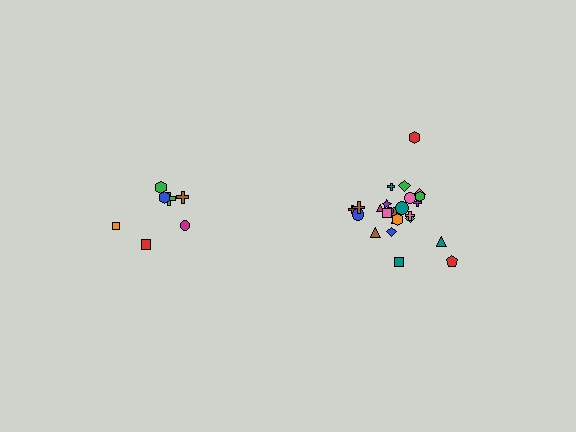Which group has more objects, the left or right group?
The right group.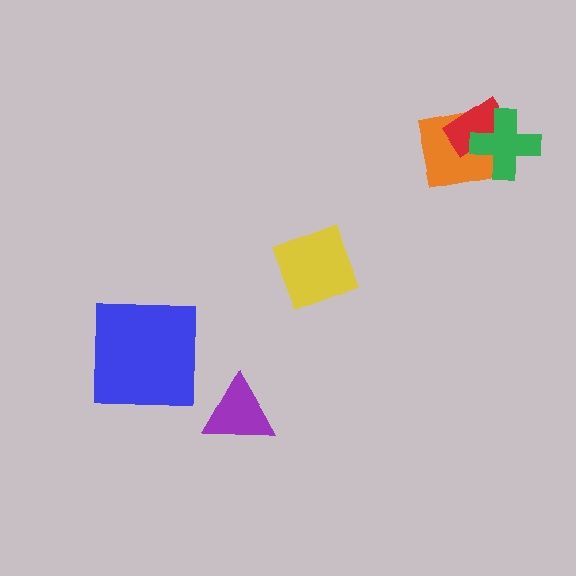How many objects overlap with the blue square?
0 objects overlap with the blue square.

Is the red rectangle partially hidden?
Yes, it is partially covered by another shape.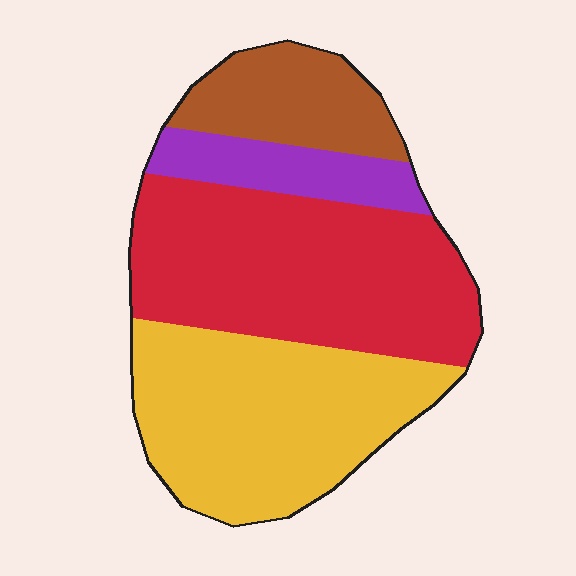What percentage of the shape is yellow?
Yellow covers 35% of the shape.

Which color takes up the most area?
Red, at roughly 40%.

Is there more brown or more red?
Red.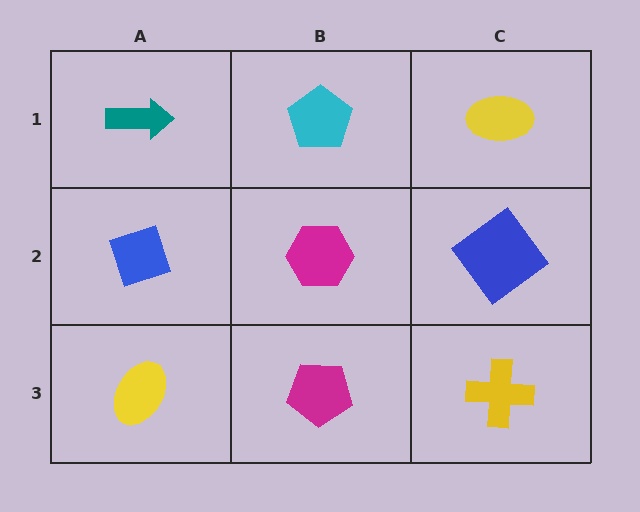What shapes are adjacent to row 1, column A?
A blue diamond (row 2, column A), a cyan pentagon (row 1, column B).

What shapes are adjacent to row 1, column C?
A blue diamond (row 2, column C), a cyan pentagon (row 1, column B).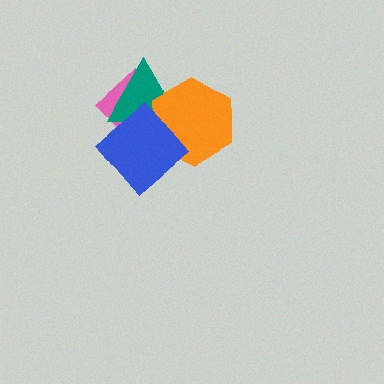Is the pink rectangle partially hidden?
Yes, it is partially covered by another shape.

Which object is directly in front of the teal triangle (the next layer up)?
The orange hexagon is directly in front of the teal triangle.